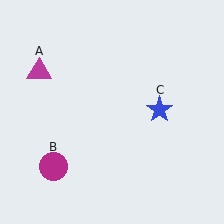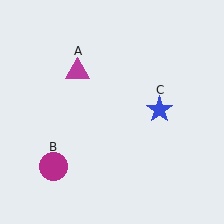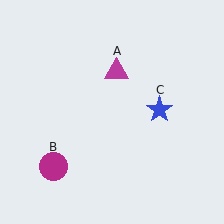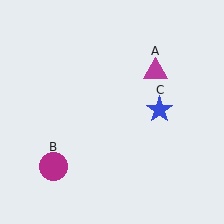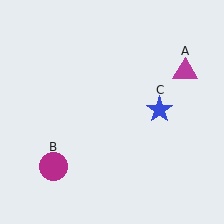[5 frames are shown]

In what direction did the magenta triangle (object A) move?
The magenta triangle (object A) moved right.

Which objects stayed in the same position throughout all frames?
Magenta circle (object B) and blue star (object C) remained stationary.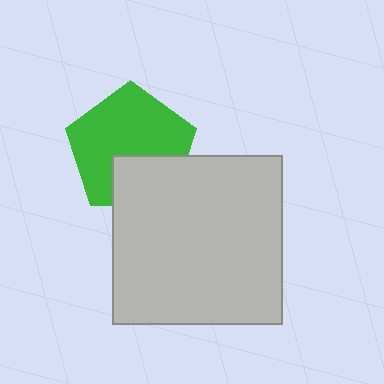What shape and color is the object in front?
The object in front is a light gray square.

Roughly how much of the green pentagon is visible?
Most of it is visible (roughly 70%).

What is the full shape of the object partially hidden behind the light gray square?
The partially hidden object is a green pentagon.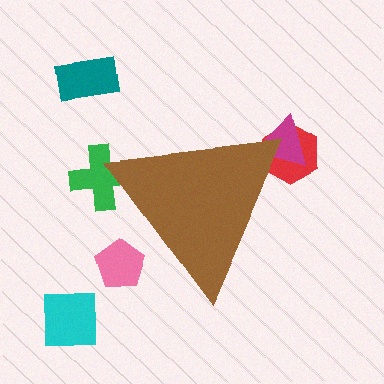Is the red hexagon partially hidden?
Yes, the red hexagon is partially hidden behind the brown triangle.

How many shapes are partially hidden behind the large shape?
4 shapes are partially hidden.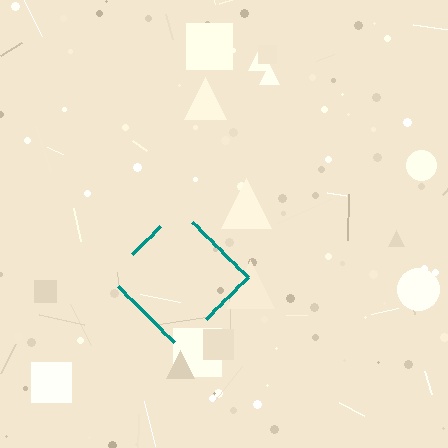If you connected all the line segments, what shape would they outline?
They would outline a diamond.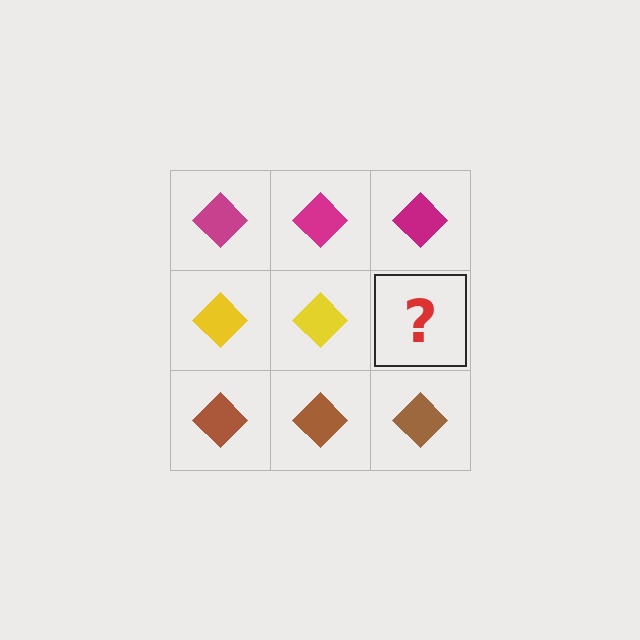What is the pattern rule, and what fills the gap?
The rule is that each row has a consistent color. The gap should be filled with a yellow diamond.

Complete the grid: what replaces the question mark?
The question mark should be replaced with a yellow diamond.